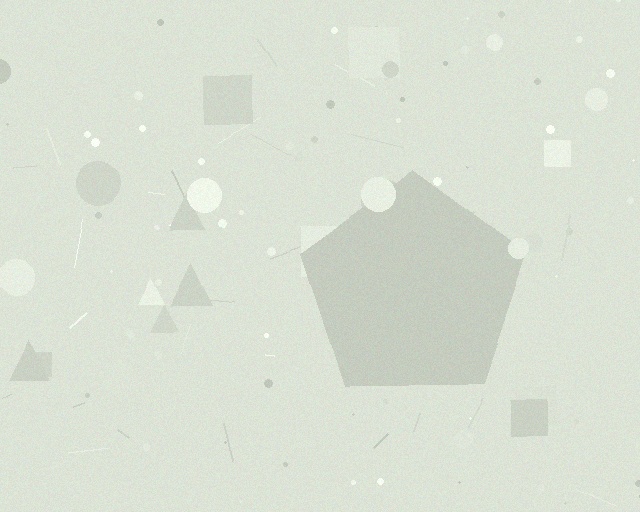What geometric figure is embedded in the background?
A pentagon is embedded in the background.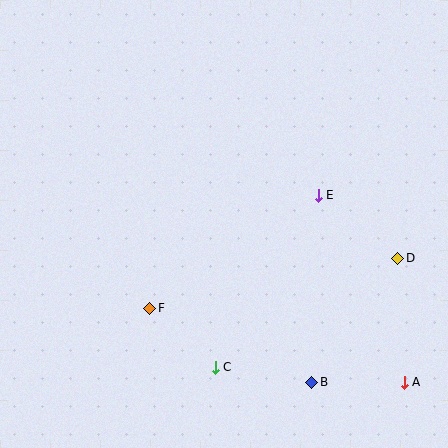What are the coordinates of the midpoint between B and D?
The midpoint between B and D is at (355, 320).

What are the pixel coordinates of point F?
Point F is at (150, 308).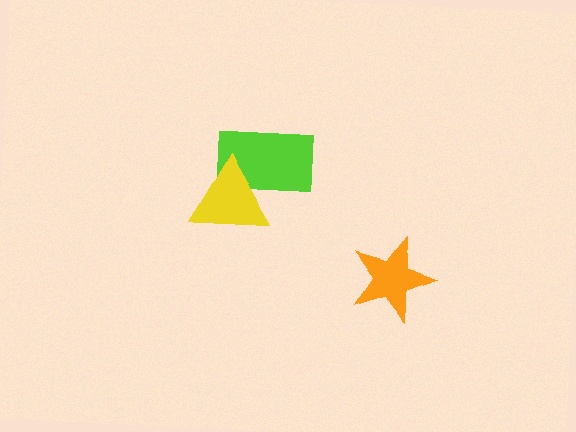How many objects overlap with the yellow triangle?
1 object overlaps with the yellow triangle.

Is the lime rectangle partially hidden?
Yes, it is partially covered by another shape.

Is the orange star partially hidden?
No, no other shape covers it.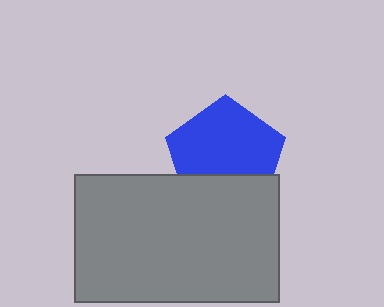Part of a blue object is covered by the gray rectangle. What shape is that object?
It is a pentagon.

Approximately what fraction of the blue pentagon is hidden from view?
Roughly 32% of the blue pentagon is hidden behind the gray rectangle.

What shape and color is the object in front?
The object in front is a gray rectangle.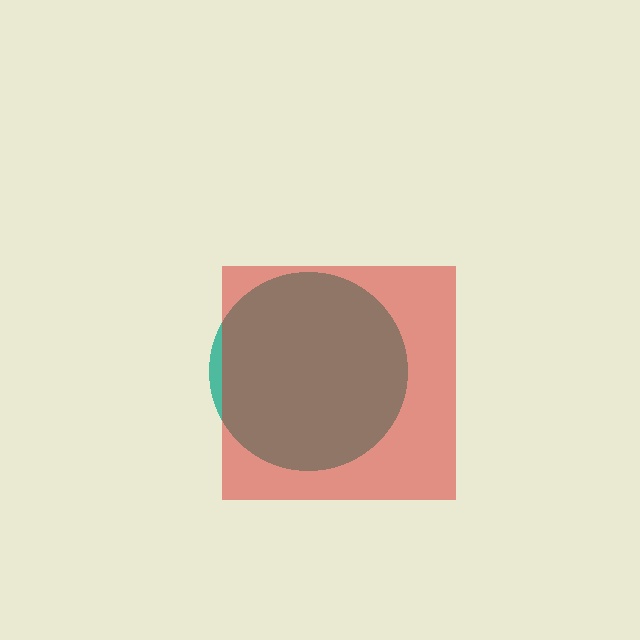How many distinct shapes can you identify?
There are 2 distinct shapes: a teal circle, a red square.